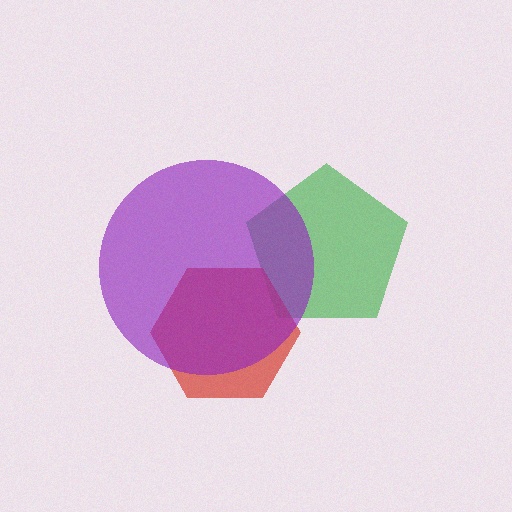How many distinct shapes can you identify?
There are 3 distinct shapes: a green pentagon, a red hexagon, a purple circle.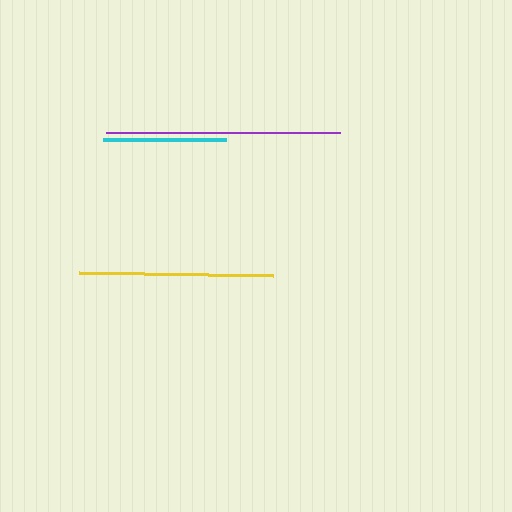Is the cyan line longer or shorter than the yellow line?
The yellow line is longer than the cyan line.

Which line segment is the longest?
The purple line is the longest at approximately 235 pixels.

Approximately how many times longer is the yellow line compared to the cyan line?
The yellow line is approximately 1.6 times the length of the cyan line.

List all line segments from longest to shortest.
From longest to shortest: purple, yellow, cyan.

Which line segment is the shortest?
The cyan line is the shortest at approximately 123 pixels.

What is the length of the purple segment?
The purple segment is approximately 235 pixels long.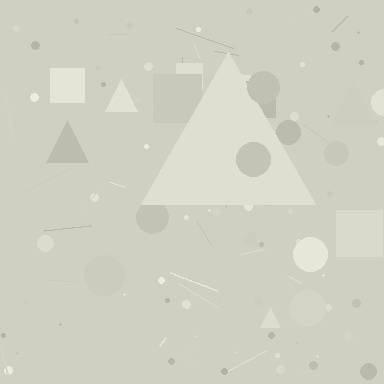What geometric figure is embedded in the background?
A triangle is embedded in the background.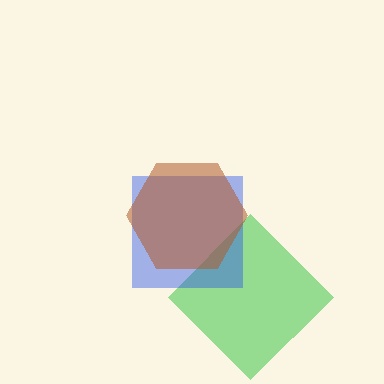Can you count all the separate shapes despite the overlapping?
Yes, there are 3 separate shapes.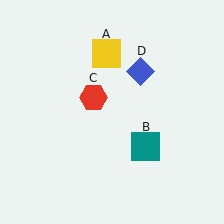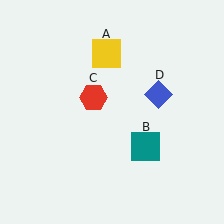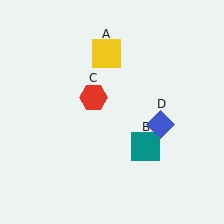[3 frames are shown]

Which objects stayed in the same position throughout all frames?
Yellow square (object A) and teal square (object B) and red hexagon (object C) remained stationary.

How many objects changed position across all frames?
1 object changed position: blue diamond (object D).